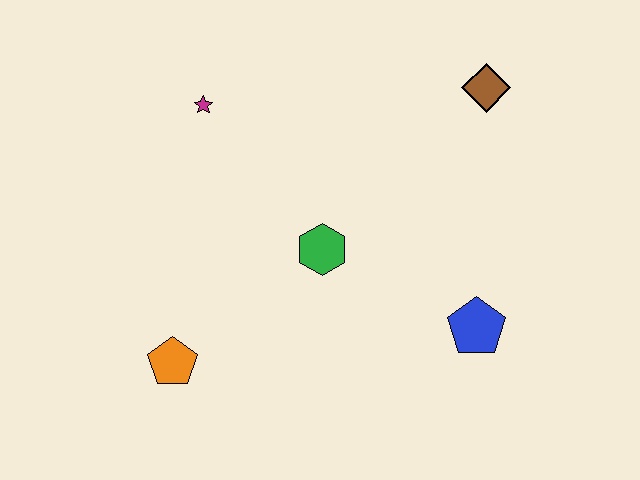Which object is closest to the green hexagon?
The blue pentagon is closest to the green hexagon.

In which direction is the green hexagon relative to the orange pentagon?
The green hexagon is to the right of the orange pentagon.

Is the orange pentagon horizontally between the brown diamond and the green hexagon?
No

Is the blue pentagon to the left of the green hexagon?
No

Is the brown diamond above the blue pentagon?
Yes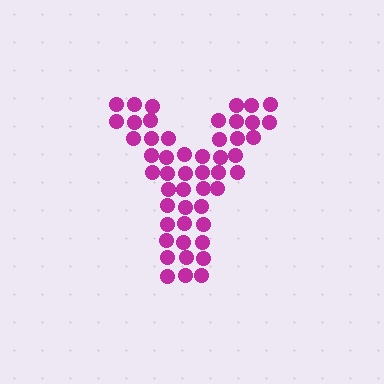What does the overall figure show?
The overall figure shows the letter Y.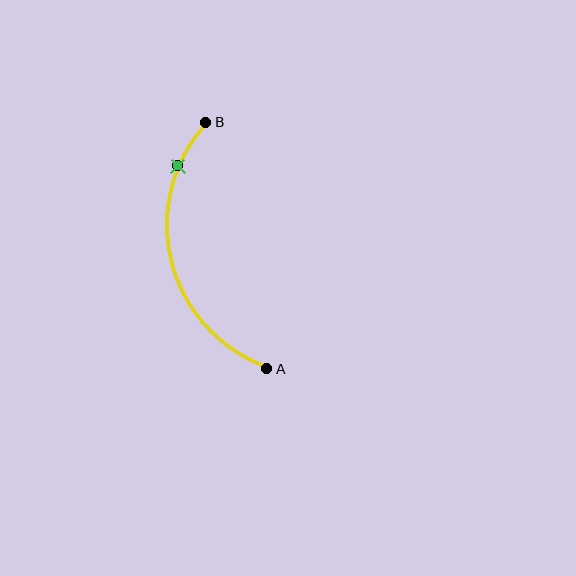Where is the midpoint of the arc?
The arc midpoint is the point on the curve farthest from the straight line joining A and B. It sits to the left of that line.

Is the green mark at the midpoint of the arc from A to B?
No. The green mark lies on the arc but is closer to endpoint B. The arc midpoint would be at the point on the curve equidistant along the arc from both A and B.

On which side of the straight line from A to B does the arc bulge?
The arc bulges to the left of the straight line connecting A and B.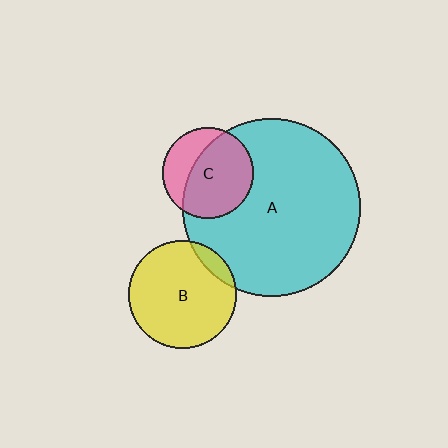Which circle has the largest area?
Circle A (cyan).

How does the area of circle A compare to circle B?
Approximately 2.7 times.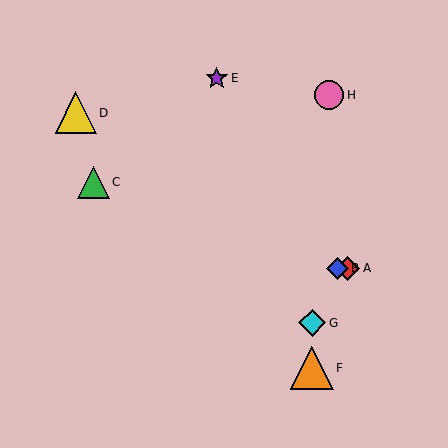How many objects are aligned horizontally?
2 objects (A, B) are aligned horizontally.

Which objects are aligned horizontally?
Objects A, B are aligned horizontally.